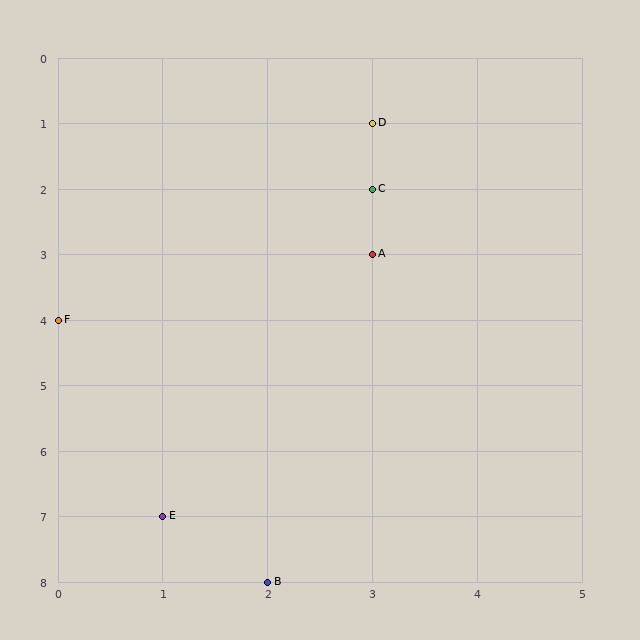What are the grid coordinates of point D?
Point D is at grid coordinates (3, 1).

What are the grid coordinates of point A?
Point A is at grid coordinates (3, 3).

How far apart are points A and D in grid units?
Points A and D are 2 rows apart.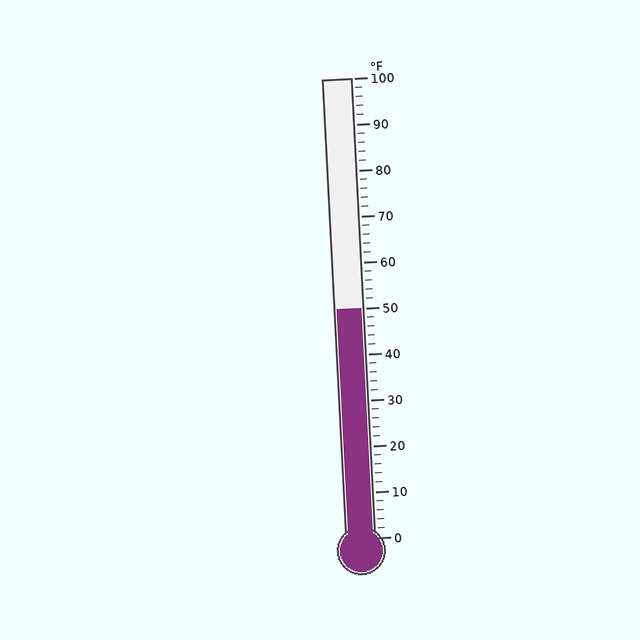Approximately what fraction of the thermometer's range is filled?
The thermometer is filled to approximately 50% of its range.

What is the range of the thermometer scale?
The thermometer scale ranges from 0°F to 100°F.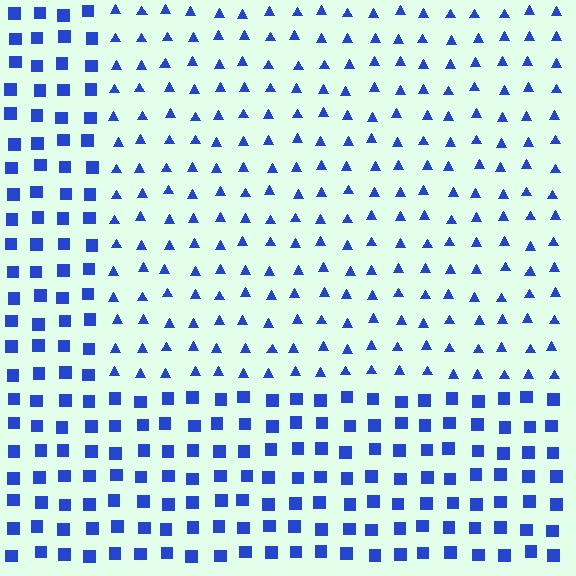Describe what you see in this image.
The image is filled with small blue elements arranged in a uniform grid. A rectangle-shaped region contains triangles, while the surrounding area contains squares. The boundary is defined purely by the change in element shape.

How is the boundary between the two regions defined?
The boundary is defined by a change in element shape: triangles inside vs. squares outside. All elements share the same color and spacing.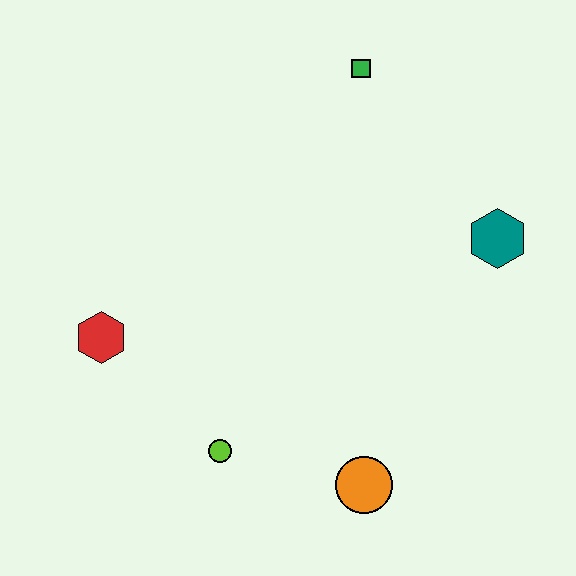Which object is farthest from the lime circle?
The green square is farthest from the lime circle.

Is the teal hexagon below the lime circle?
No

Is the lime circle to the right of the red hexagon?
Yes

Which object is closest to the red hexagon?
The lime circle is closest to the red hexagon.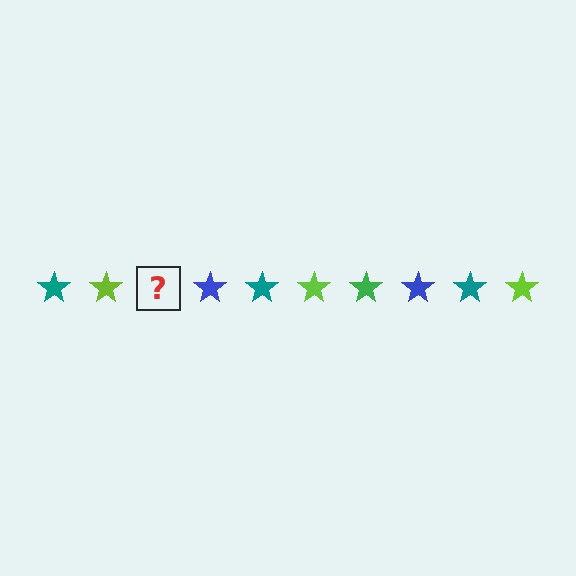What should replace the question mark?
The question mark should be replaced with a green star.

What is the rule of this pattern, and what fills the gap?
The rule is that the pattern cycles through teal, lime, green, blue stars. The gap should be filled with a green star.